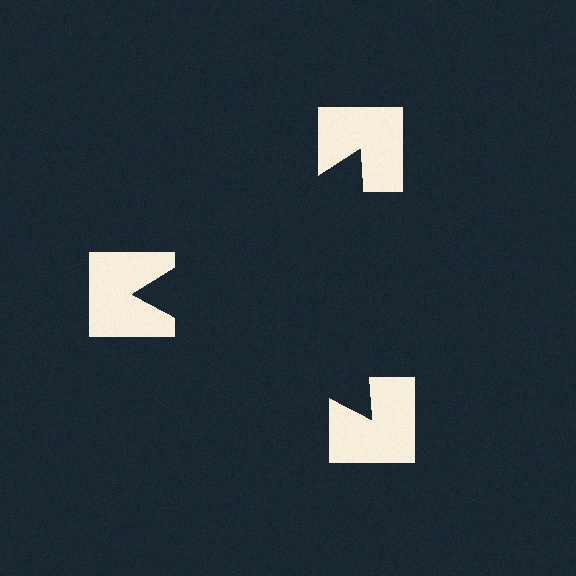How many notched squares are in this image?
There are 3 — one at each vertex of the illusory triangle.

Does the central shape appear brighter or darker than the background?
It typically appears slightly darker than the background, even though no actual brightness change is drawn.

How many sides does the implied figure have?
3 sides.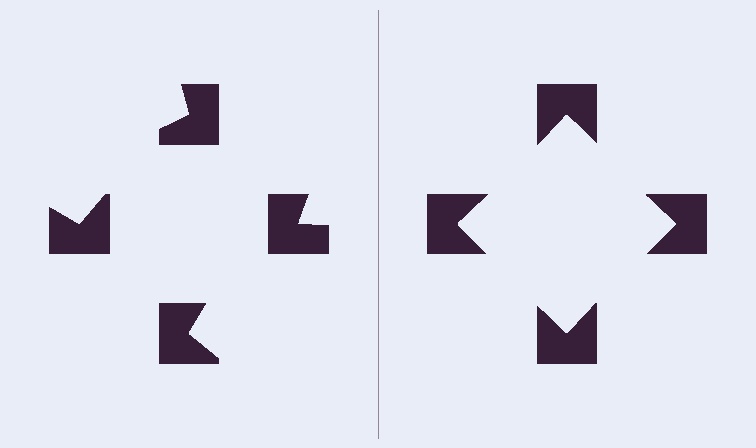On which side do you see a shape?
An illusory square appears on the right side. On the left side the wedge cuts are rotated, so no coherent shape forms.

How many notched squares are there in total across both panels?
8 — 4 on each side.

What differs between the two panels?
The notched squares are positioned identically on both sides; only the wedge orientations differ. On the right they align to a square; on the left they are misaligned.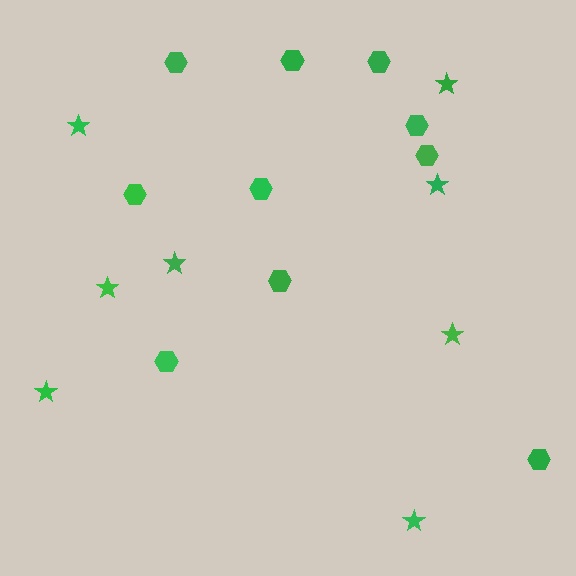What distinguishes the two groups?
There are 2 groups: one group of stars (8) and one group of hexagons (10).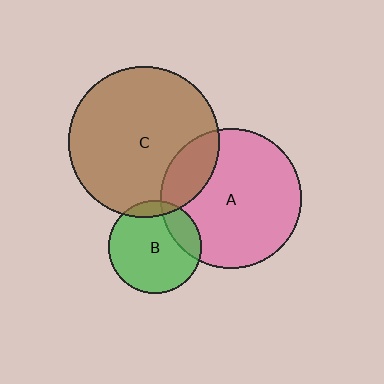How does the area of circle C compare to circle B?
Approximately 2.6 times.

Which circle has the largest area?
Circle C (brown).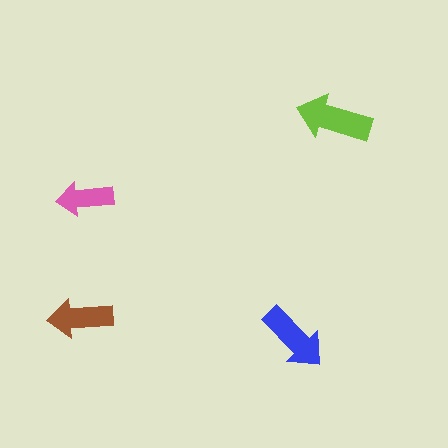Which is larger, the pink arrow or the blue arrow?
The blue one.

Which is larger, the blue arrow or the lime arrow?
The lime one.